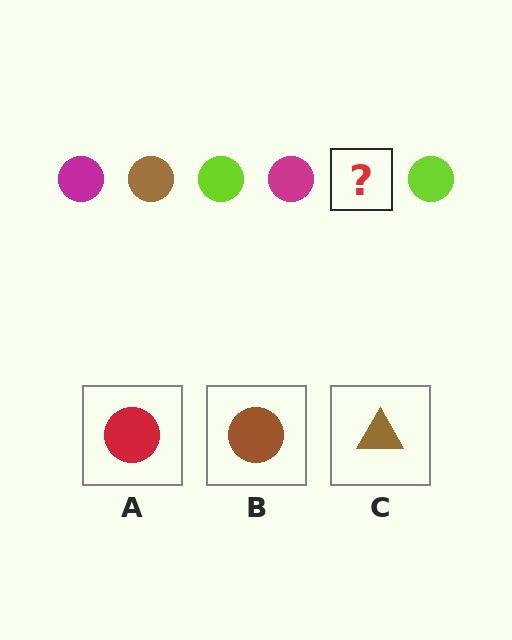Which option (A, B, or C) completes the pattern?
B.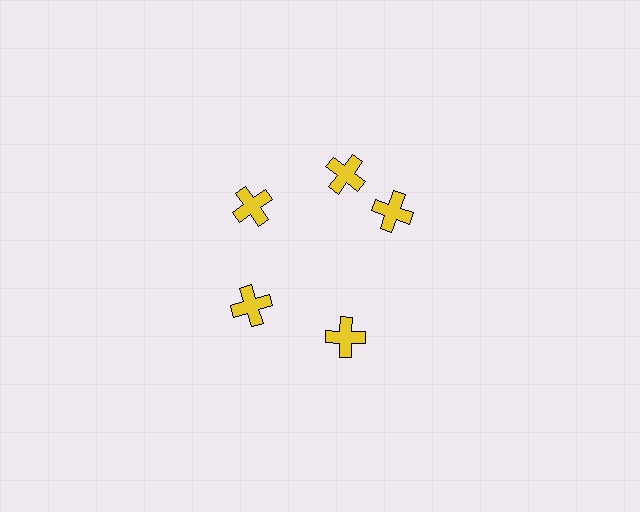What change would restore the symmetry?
The symmetry would be restored by rotating it back into even spacing with its neighbors so that all 5 crosses sit at equal angles and equal distance from the center.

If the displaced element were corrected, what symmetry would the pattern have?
It would have 5-fold rotational symmetry — the pattern would map onto itself every 72 degrees.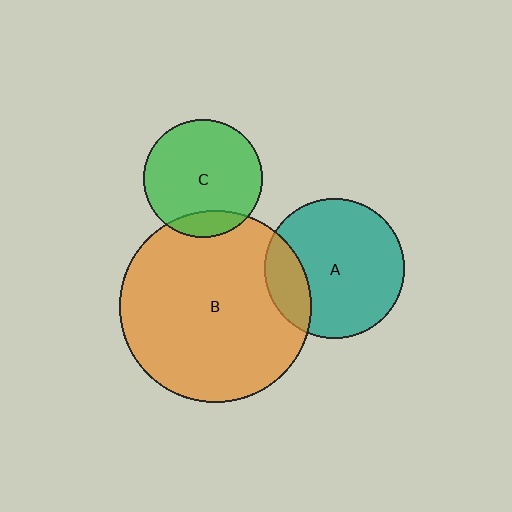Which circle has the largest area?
Circle B (orange).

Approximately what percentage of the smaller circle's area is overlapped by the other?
Approximately 20%.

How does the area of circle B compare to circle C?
Approximately 2.6 times.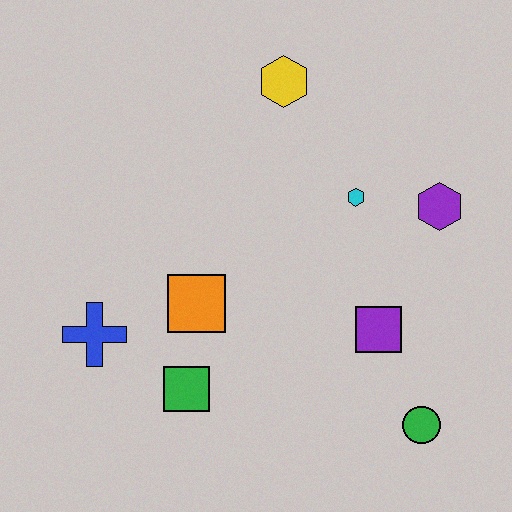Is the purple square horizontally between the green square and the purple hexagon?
Yes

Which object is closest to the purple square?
The green circle is closest to the purple square.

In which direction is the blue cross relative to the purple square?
The blue cross is to the left of the purple square.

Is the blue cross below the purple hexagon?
Yes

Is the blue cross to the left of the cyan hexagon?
Yes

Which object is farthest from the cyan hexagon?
The blue cross is farthest from the cyan hexagon.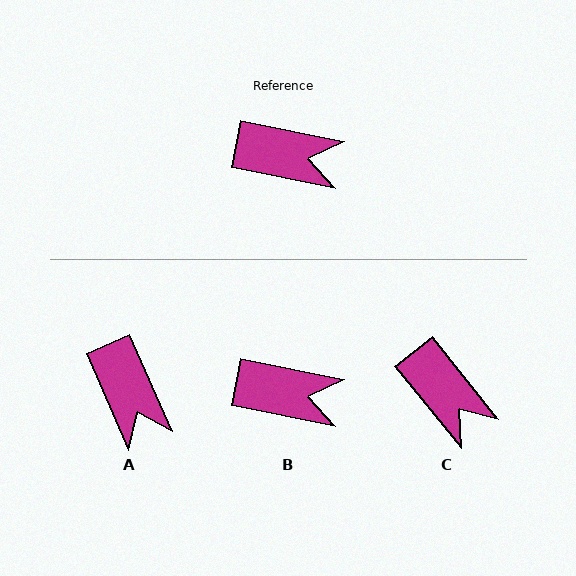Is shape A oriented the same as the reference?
No, it is off by about 55 degrees.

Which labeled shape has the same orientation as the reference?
B.